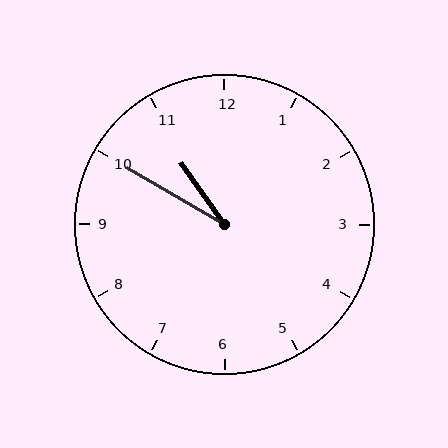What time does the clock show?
10:50.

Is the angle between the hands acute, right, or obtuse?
It is acute.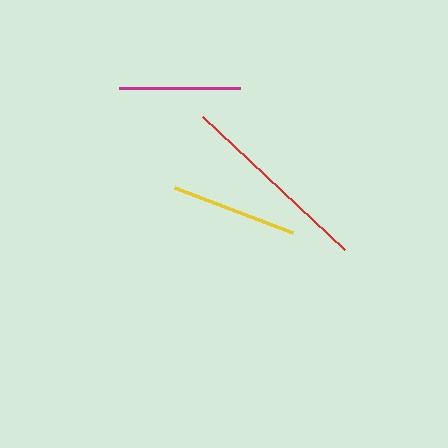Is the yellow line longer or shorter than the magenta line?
The yellow line is longer than the magenta line.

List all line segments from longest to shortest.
From longest to shortest: red, yellow, magenta.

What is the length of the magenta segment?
The magenta segment is approximately 121 pixels long.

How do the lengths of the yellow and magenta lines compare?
The yellow and magenta lines are approximately the same length.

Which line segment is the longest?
The red line is the longest at approximately 195 pixels.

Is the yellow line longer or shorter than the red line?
The red line is longer than the yellow line.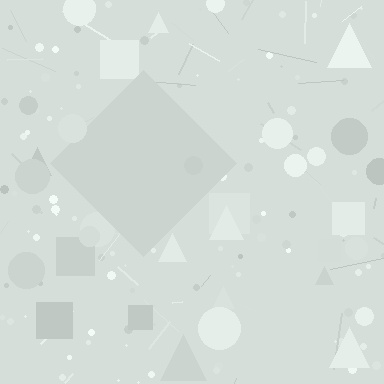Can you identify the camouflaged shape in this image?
The camouflaged shape is a diamond.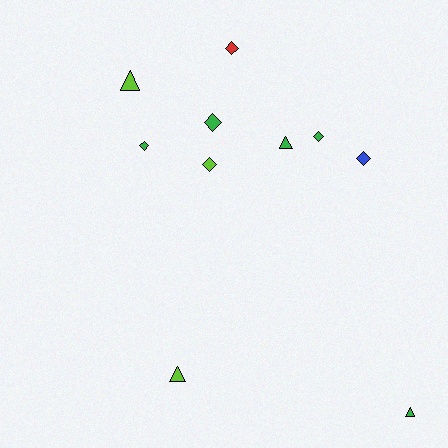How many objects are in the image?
There are 10 objects.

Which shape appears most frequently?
Diamond, with 6 objects.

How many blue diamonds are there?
There is 1 blue diamond.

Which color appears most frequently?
Green, with 5 objects.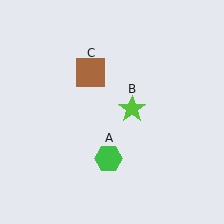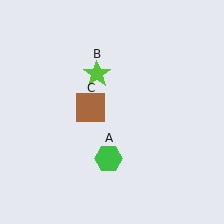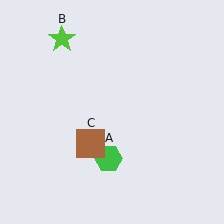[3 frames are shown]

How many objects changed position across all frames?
2 objects changed position: lime star (object B), brown square (object C).